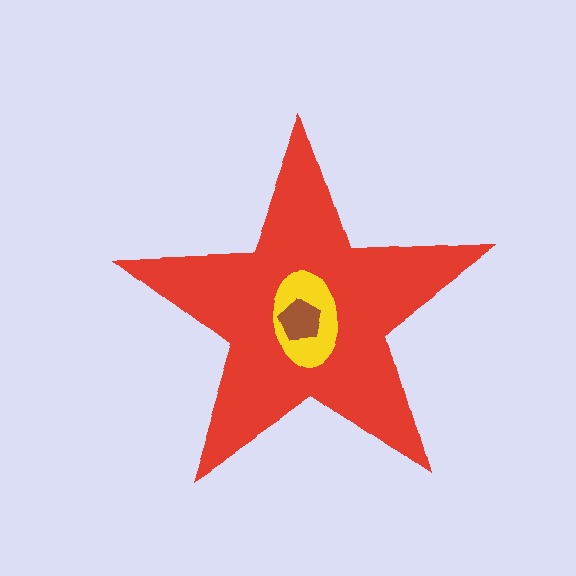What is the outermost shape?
The red star.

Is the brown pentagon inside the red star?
Yes.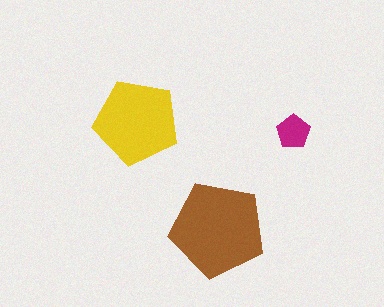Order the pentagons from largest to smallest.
the brown one, the yellow one, the magenta one.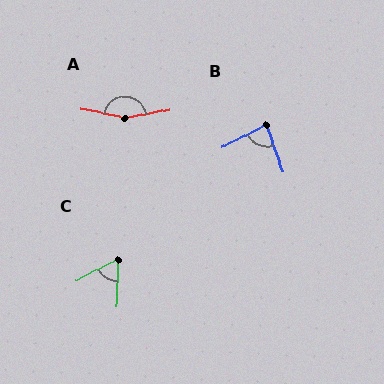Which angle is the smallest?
C, at approximately 61 degrees.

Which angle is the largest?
A, at approximately 158 degrees.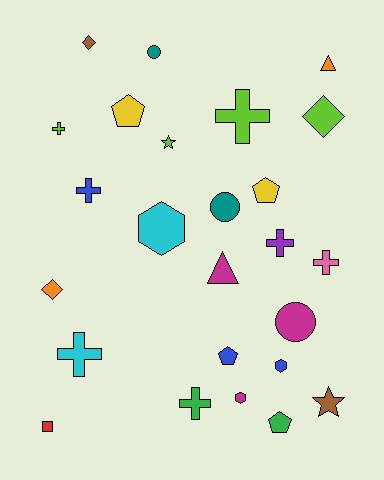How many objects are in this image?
There are 25 objects.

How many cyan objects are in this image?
There are 2 cyan objects.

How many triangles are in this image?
There are 2 triangles.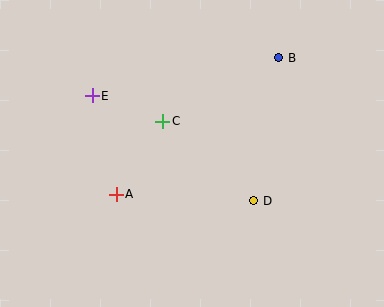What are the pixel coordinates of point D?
Point D is at (254, 201).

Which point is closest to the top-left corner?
Point E is closest to the top-left corner.